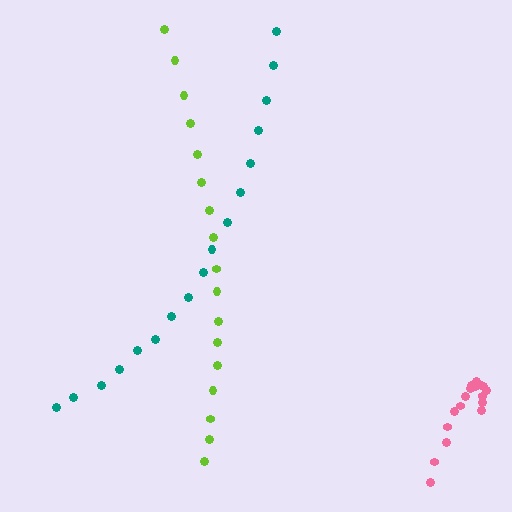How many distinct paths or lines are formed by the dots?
There are 3 distinct paths.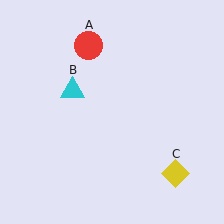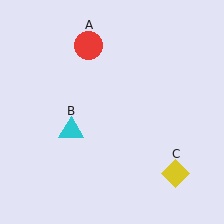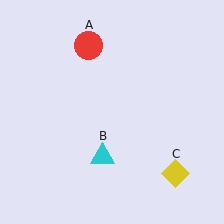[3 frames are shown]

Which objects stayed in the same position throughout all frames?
Red circle (object A) and yellow diamond (object C) remained stationary.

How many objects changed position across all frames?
1 object changed position: cyan triangle (object B).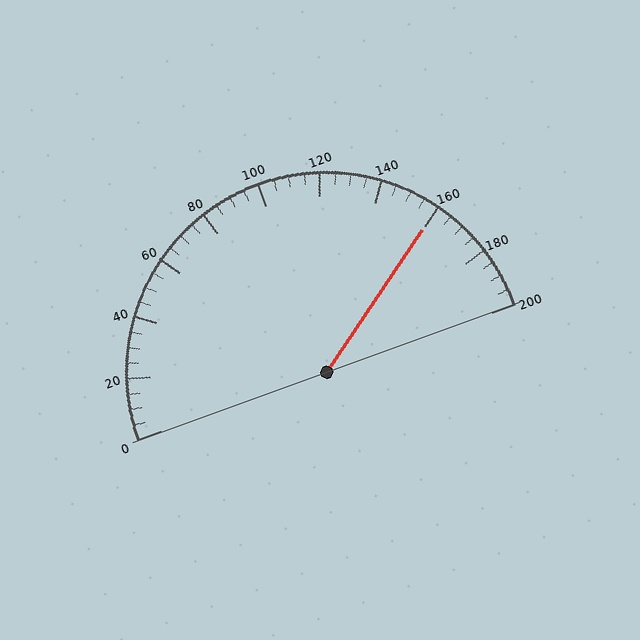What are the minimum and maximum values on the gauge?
The gauge ranges from 0 to 200.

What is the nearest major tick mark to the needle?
The nearest major tick mark is 160.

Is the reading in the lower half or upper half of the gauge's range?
The reading is in the upper half of the range (0 to 200).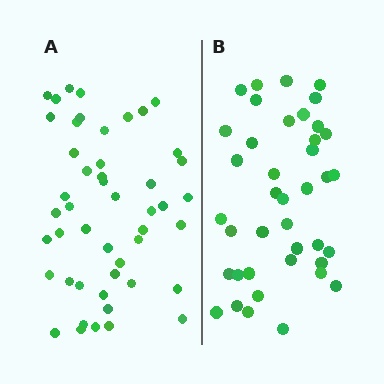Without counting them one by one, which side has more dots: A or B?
Region A (the left region) has more dots.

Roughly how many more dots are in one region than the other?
Region A has roughly 8 or so more dots than region B.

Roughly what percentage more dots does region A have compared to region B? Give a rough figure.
About 20% more.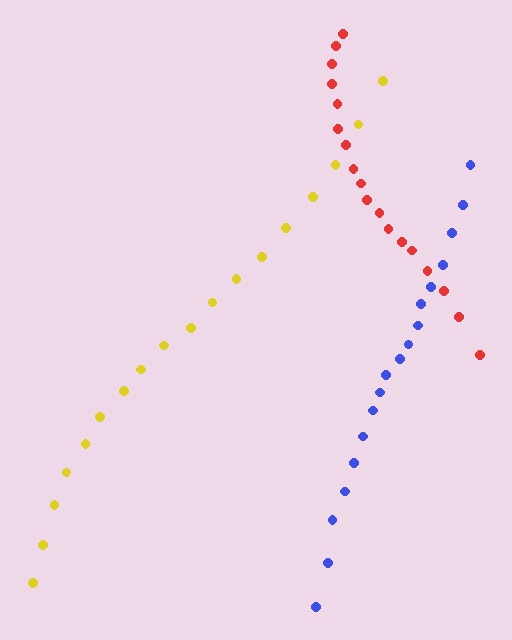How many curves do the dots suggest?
There are 3 distinct paths.